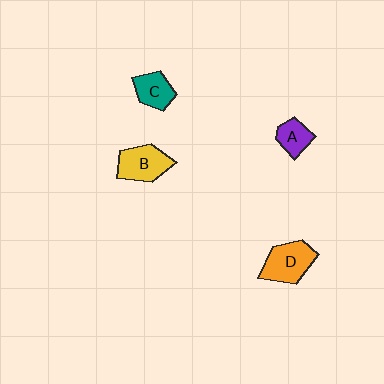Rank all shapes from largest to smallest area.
From largest to smallest: D (orange), B (yellow), C (teal), A (purple).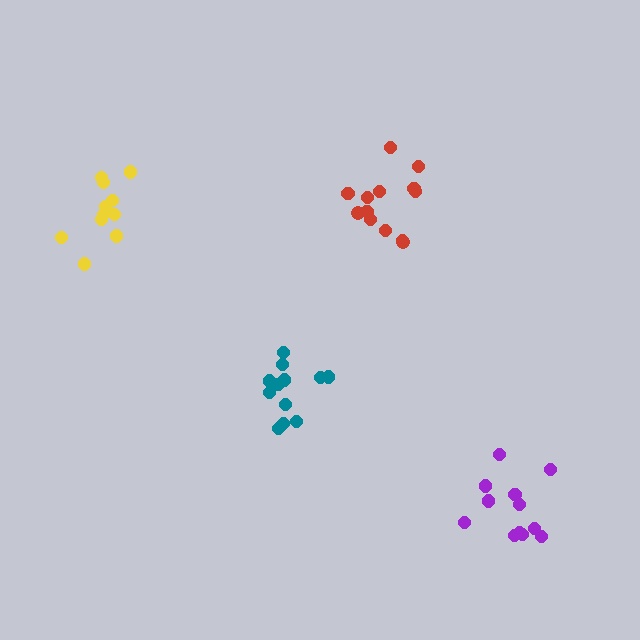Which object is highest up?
The red cluster is topmost.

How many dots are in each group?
Group 1: 11 dots, Group 2: 12 dots, Group 3: 13 dots, Group 4: 12 dots (48 total).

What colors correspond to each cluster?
The clusters are colored: yellow, purple, red, teal.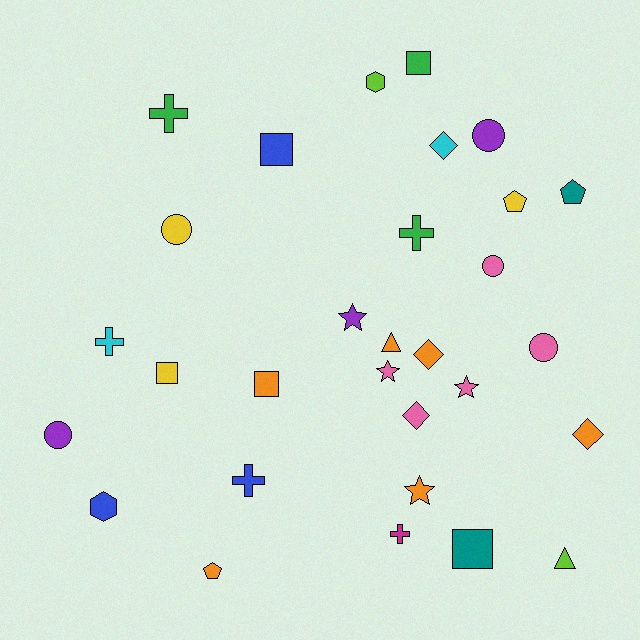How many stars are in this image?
There are 4 stars.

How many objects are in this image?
There are 30 objects.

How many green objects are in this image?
There are 3 green objects.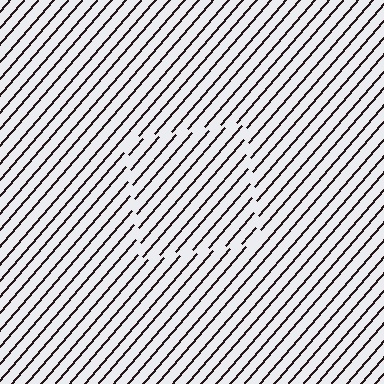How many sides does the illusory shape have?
4 sides — the line-ends trace a square.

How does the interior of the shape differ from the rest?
The interior of the shape contains the same grating, shifted by half a period — the contour is defined by the phase discontinuity where line-ends from the inner and outer gratings abut.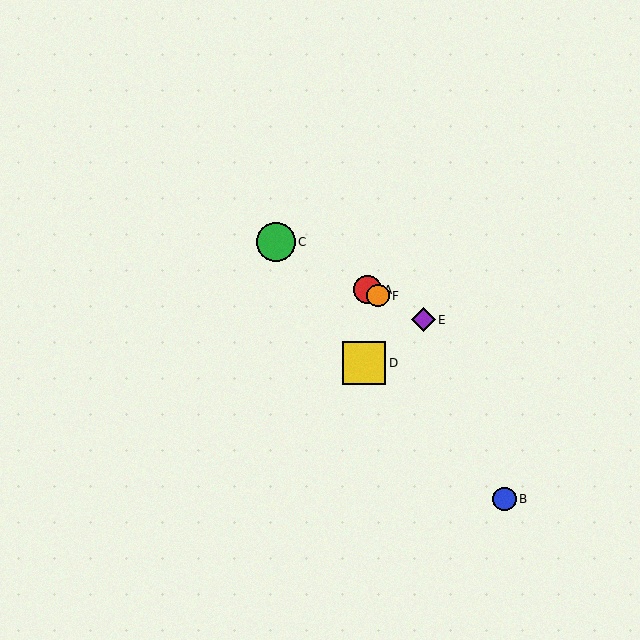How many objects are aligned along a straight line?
4 objects (A, C, E, F) are aligned along a straight line.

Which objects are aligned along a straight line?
Objects A, C, E, F are aligned along a straight line.